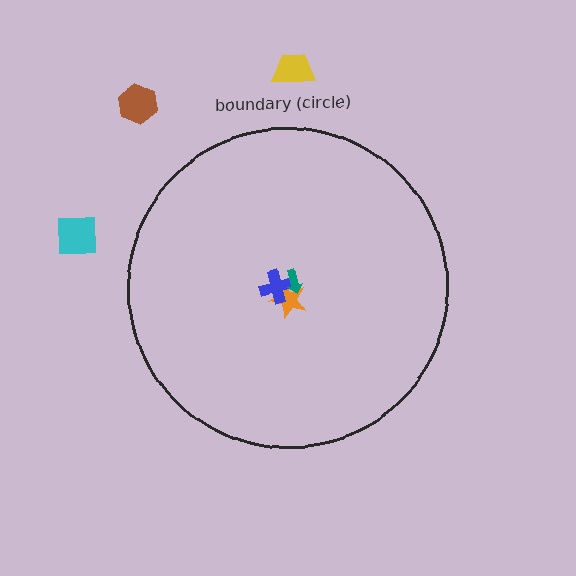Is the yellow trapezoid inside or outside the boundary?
Outside.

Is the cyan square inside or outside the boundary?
Outside.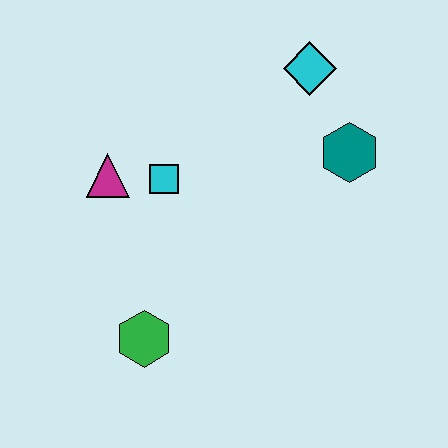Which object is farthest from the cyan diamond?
The green hexagon is farthest from the cyan diamond.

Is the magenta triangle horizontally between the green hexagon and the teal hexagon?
No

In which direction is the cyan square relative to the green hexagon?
The cyan square is above the green hexagon.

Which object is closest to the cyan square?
The magenta triangle is closest to the cyan square.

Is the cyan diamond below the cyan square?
No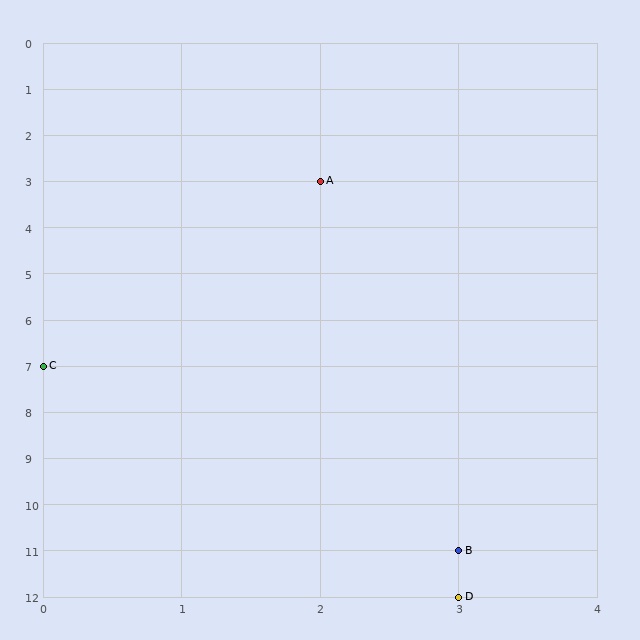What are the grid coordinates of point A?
Point A is at grid coordinates (2, 3).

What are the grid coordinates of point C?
Point C is at grid coordinates (0, 7).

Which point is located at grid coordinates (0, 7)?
Point C is at (0, 7).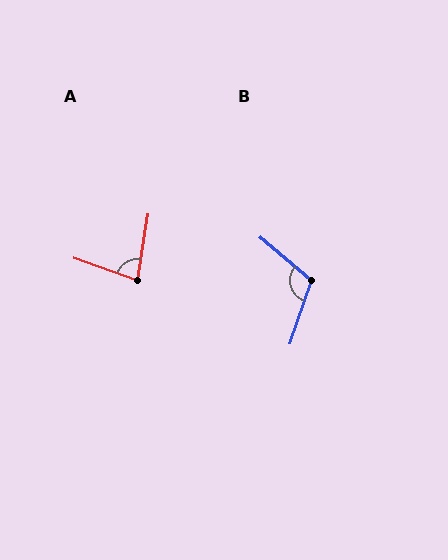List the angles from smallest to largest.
A (80°), B (111°).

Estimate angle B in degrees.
Approximately 111 degrees.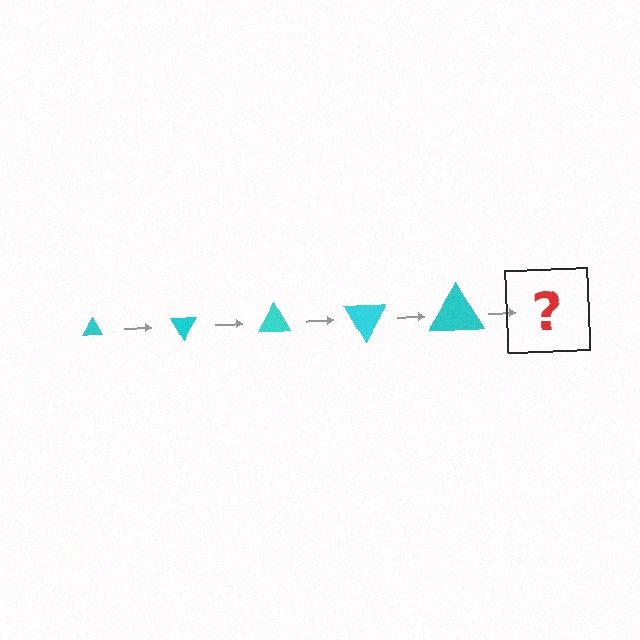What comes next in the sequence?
The next element should be a triangle, larger than the previous one and rotated 300 degrees from the start.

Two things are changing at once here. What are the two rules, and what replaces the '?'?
The two rules are that the triangle grows larger each step and it rotates 60 degrees each step. The '?' should be a triangle, larger than the previous one and rotated 300 degrees from the start.